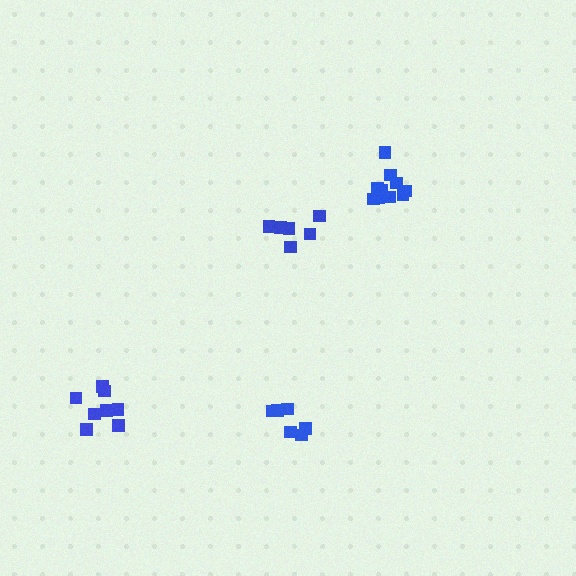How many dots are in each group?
Group 1: 11 dots, Group 2: 6 dots, Group 3: 8 dots, Group 4: 6 dots (31 total).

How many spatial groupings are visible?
There are 4 spatial groupings.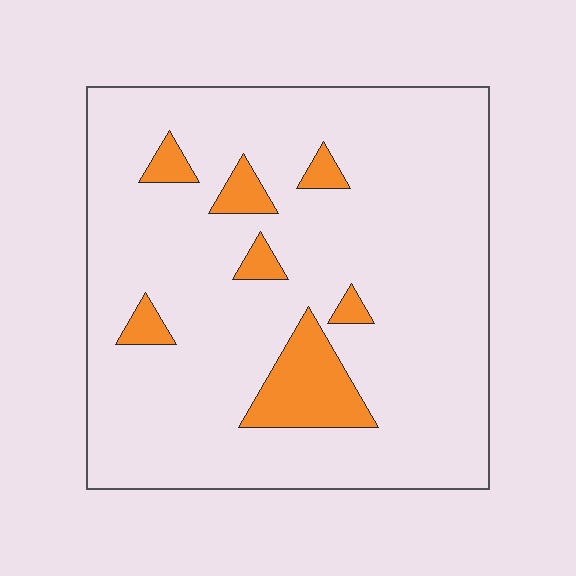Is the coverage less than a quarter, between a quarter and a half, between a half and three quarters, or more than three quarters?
Less than a quarter.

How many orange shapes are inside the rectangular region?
7.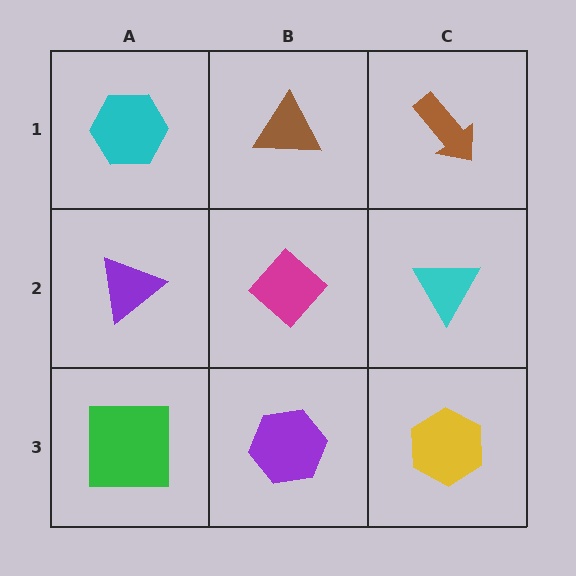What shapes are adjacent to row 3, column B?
A magenta diamond (row 2, column B), a green square (row 3, column A), a yellow hexagon (row 3, column C).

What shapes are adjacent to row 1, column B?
A magenta diamond (row 2, column B), a cyan hexagon (row 1, column A), a brown arrow (row 1, column C).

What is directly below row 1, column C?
A cyan triangle.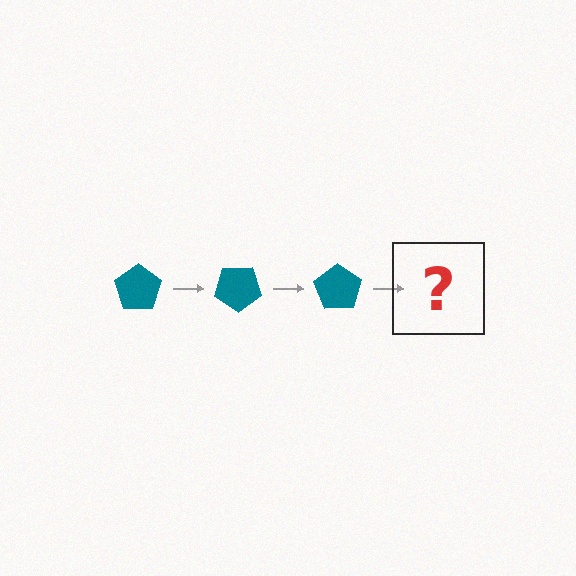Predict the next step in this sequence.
The next step is a teal pentagon rotated 105 degrees.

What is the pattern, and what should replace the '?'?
The pattern is that the pentagon rotates 35 degrees each step. The '?' should be a teal pentagon rotated 105 degrees.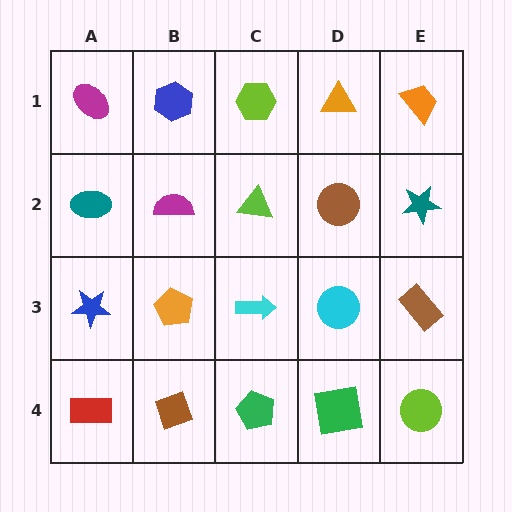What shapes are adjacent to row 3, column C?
A lime triangle (row 2, column C), a green pentagon (row 4, column C), an orange pentagon (row 3, column B), a cyan circle (row 3, column D).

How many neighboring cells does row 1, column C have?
3.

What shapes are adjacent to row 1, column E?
A teal star (row 2, column E), an orange triangle (row 1, column D).